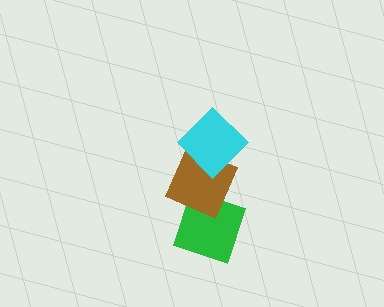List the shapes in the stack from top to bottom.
From top to bottom: the cyan diamond, the brown diamond, the green diamond.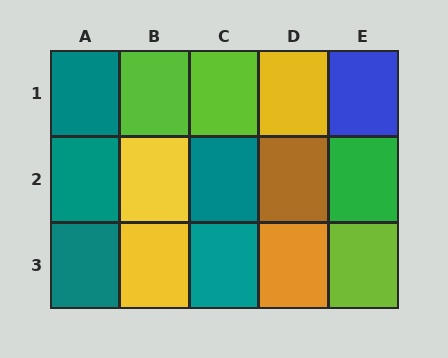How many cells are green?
1 cell is green.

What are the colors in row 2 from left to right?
Teal, yellow, teal, brown, green.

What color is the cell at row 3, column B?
Yellow.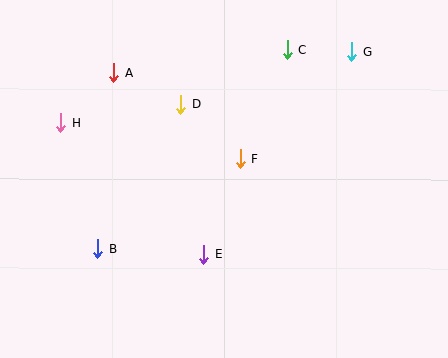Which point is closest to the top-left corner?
Point A is closest to the top-left corner.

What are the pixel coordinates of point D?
Point D is at (181, 104).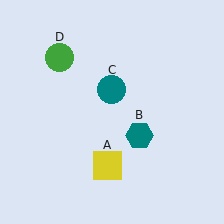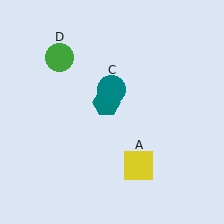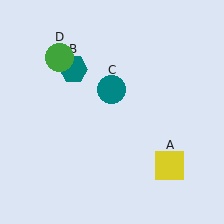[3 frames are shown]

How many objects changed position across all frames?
2 objects changed position: yellow square (object A), teal hexagon (object B).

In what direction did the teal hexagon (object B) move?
The teal hexagon (object B) moved up and to the left.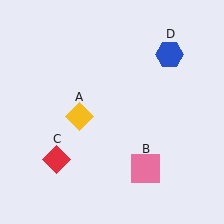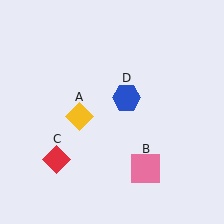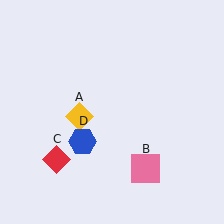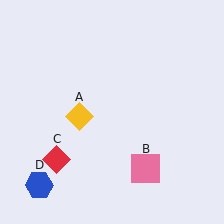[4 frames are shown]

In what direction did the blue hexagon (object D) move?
The blue hexagon (object D) moved down and to the left.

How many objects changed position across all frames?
1 object changed position: blue hexagon (object D).